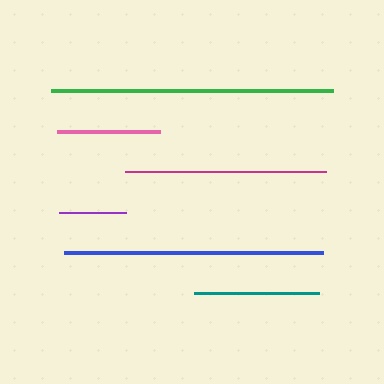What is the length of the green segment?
The green segment is approximately 283 pixels long.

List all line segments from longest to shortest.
From longest to shortest: green, blue, magenta, teal, pink, purple.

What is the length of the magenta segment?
The magenta segment is approximately 201 pixels long.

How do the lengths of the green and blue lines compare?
The green and blue lines are approximately the same length.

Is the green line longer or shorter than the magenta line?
The green line is longer than the magenta line.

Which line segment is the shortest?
The purple line is the shortest at approximately 67 pixels.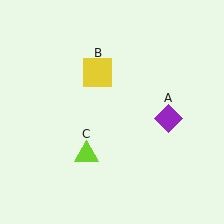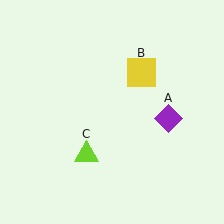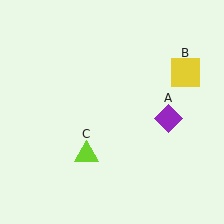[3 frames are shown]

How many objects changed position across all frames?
1 object changed position: yellow square (object B).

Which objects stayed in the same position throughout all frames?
Purple diamond (object A) and lime triangle (object C) remained stationary.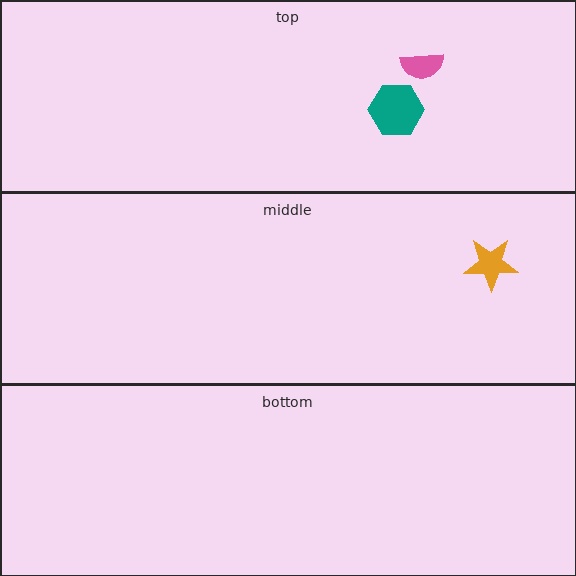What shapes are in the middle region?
The orange star.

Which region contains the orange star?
The middle region.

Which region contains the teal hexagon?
The top region.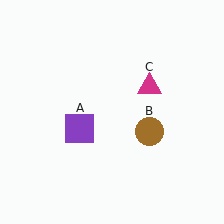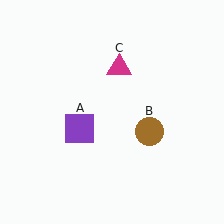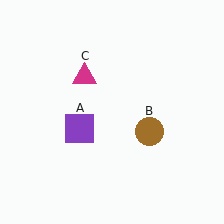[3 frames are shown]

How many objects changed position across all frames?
1 object changed position: magenta triangle (object C).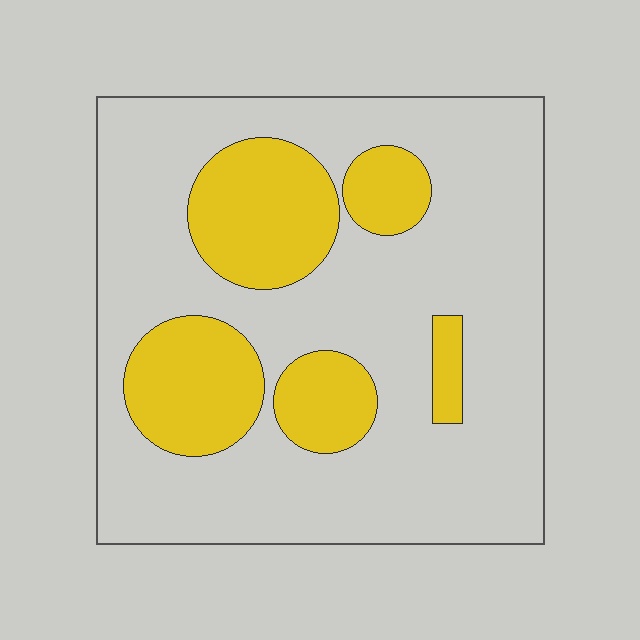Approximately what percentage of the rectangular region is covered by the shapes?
Approximately 25%.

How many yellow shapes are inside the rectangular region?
5.